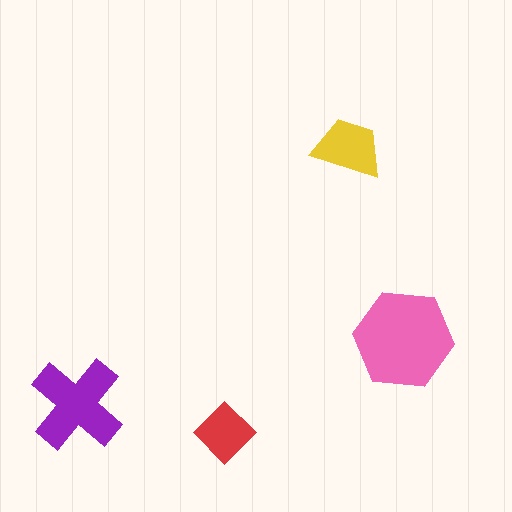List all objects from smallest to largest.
The red diamond, the yellow trapezoid, the purple cross, the pink hexagon.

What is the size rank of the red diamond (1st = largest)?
4th.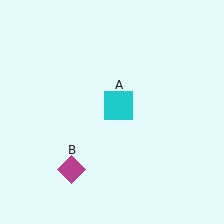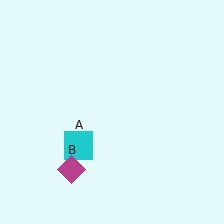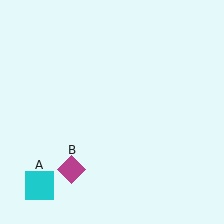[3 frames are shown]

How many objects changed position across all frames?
1 object changed position: cyan square (object A).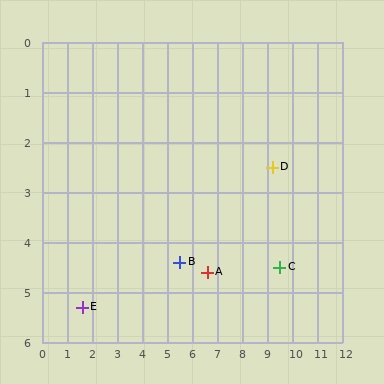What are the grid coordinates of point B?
Point B is at approximately (5.5, 4.4).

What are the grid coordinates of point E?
Point E is at approximately (1.6, 5.3).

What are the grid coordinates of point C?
Point C is at approximately (9.5, 4.5).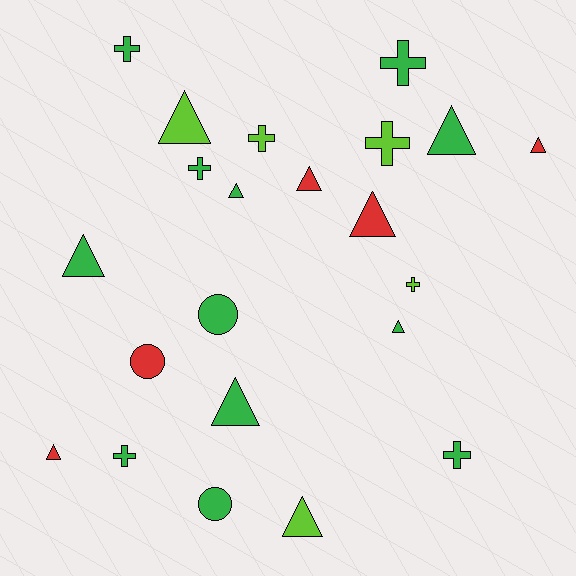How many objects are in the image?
There are 22 objects.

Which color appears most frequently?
Green, with 12 objects.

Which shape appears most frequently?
Triangle, with 11 objects.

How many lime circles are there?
There are no lime circles.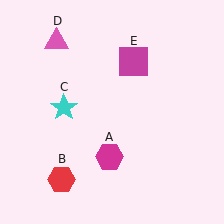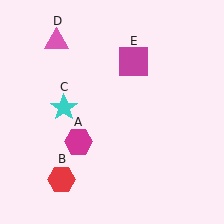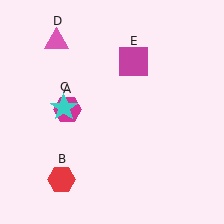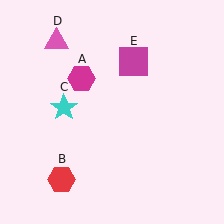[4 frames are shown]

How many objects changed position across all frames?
1 object changed position: magenta hexagon (object A).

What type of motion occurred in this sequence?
The magenta hexagon (object A) rotated clockwise around the center of the scene.